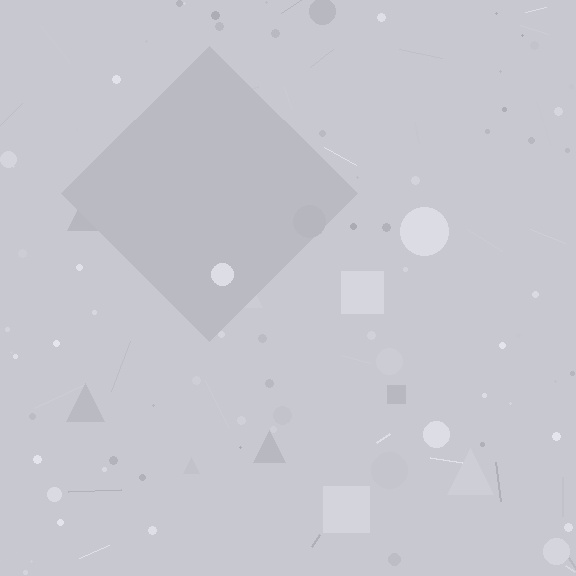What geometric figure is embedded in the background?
A diamond is embedded in the background.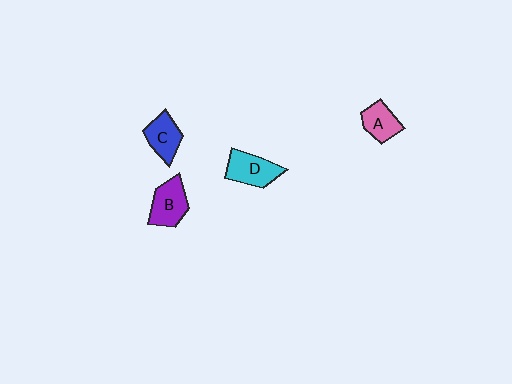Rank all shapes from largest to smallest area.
From largest to smallest: D (cyan), B (purple), C (blue), A (pink).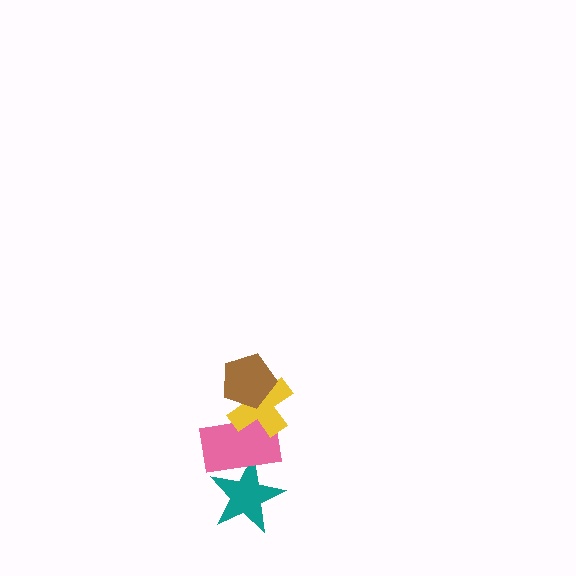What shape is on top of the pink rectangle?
The yellow cross is on top of the pink rectangle.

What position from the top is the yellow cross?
The yellow cross is 2nd from the top.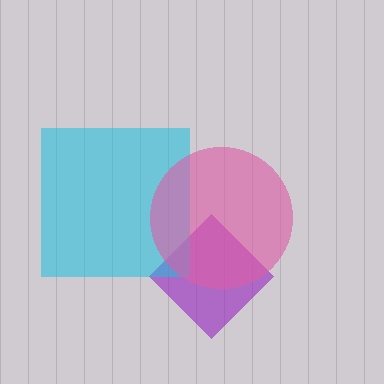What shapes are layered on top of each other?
The layered shapes are: a purple diamond, a cyan square, a pink circle.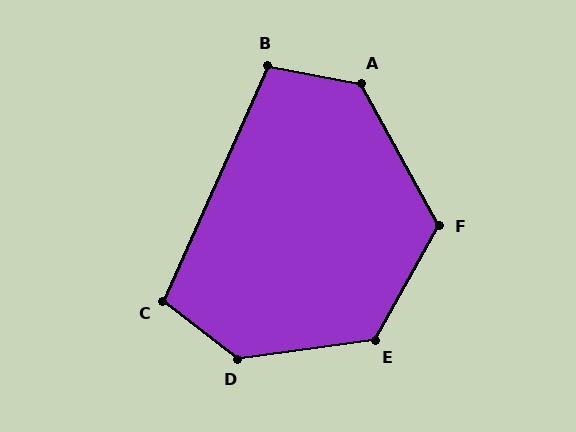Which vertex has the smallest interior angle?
B, at approximately 103 degrees.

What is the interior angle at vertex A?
Approximately 129 degrees (obtuse).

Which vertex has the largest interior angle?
D, at approximately 135 degrees.